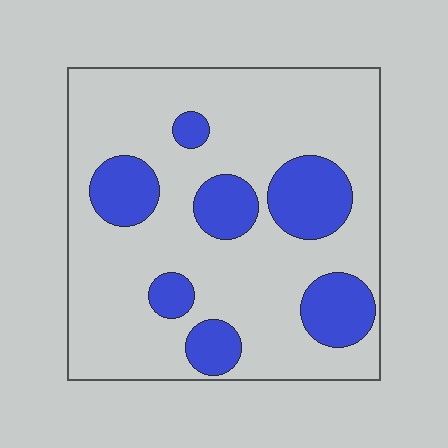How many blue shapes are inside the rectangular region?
7.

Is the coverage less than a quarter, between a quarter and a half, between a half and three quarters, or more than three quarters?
Less than a quarter.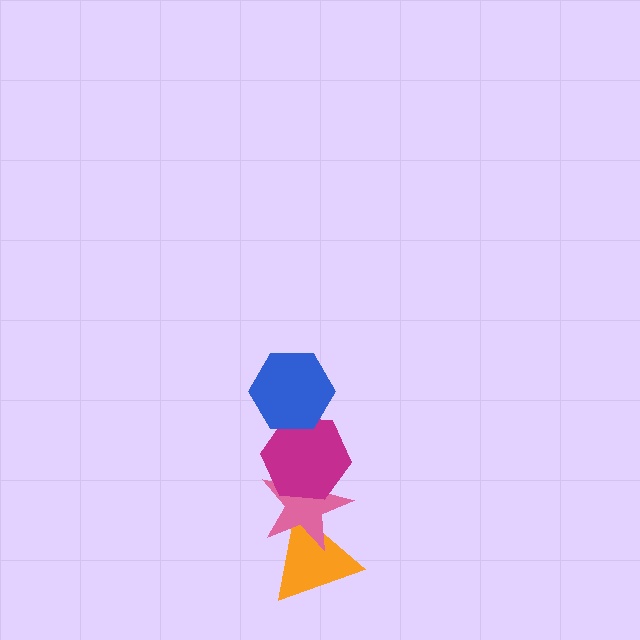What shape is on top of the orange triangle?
The pink star is on top of the orange triangle.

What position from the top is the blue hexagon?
The blue hexagon is 1st from the top.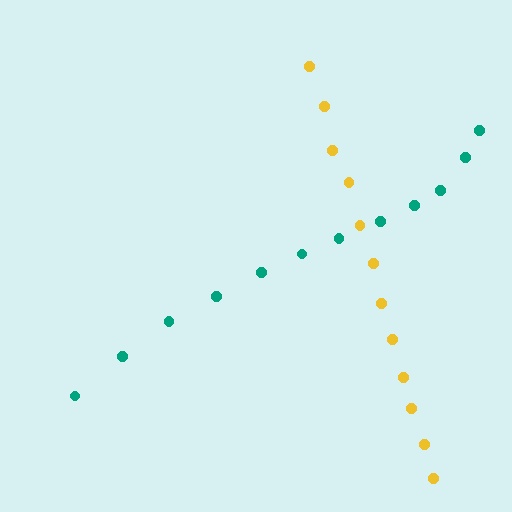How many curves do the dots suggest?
There are 2 distinct paths.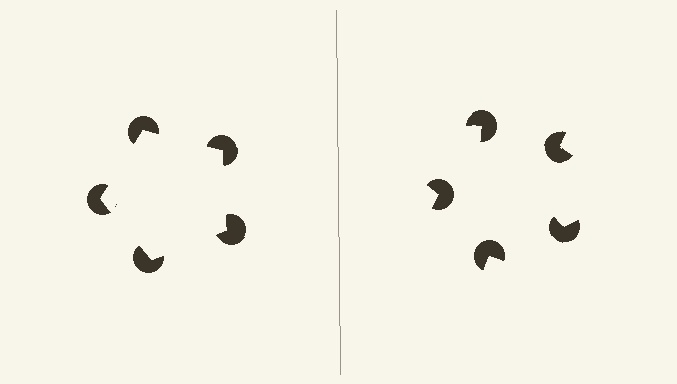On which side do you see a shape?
An illusory pentagon appears on the left side. On the right side the wedge cuts are rotated, so no coherent shape forms.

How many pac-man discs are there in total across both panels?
10 — 5 on each side.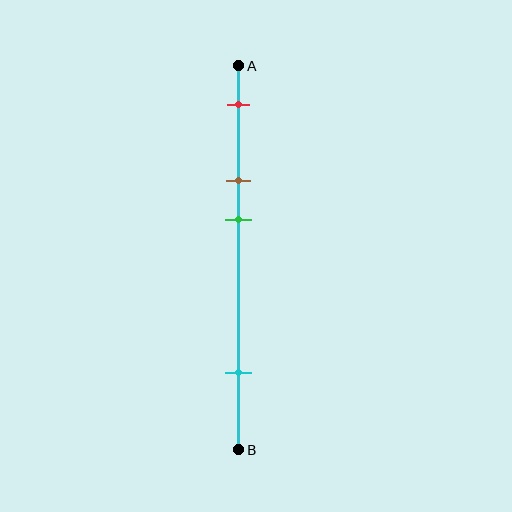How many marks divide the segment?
There are 4 marks dividing the segment.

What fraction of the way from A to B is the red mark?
The red mark is approximately 10% (0.1) of the way from A to B.